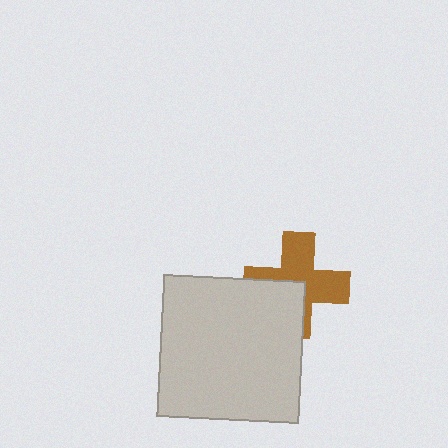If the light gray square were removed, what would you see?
You would see the complete brown cross.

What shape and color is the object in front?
The object in front is a light gray square.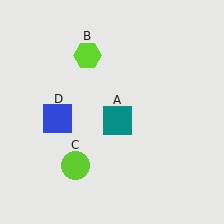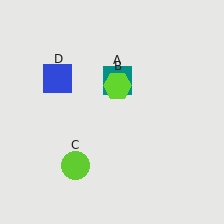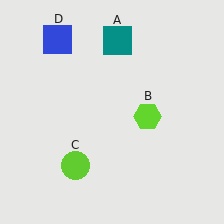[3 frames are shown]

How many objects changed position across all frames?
3 objects changed position: teal square (object A), lime hexagon (object B), blue square (object D).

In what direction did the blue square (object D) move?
The blue square (object D) moved up.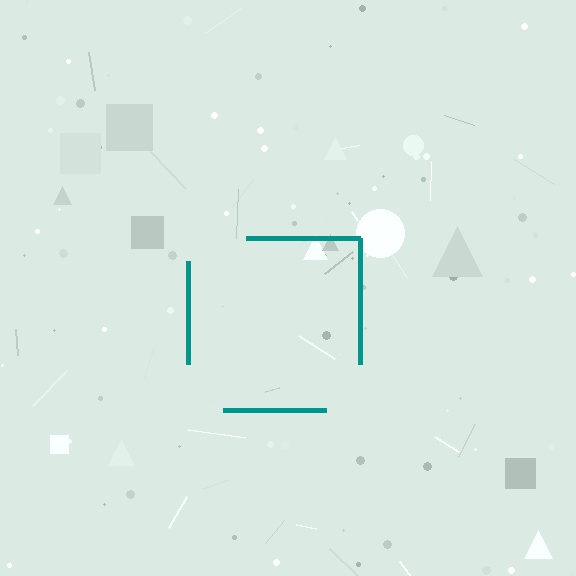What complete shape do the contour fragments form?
The contour fragments form a square.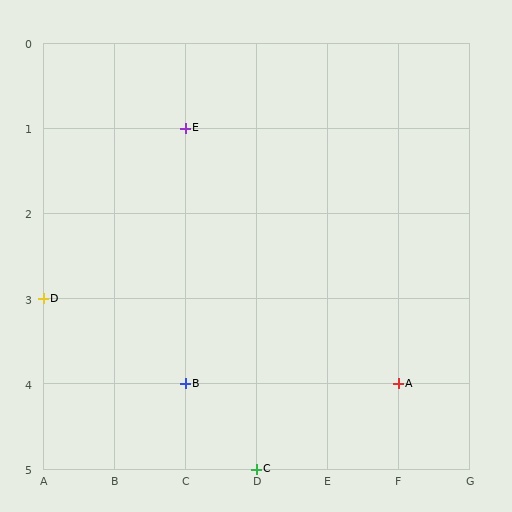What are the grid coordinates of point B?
Point B is at grid coordinates (C, 4).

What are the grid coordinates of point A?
Point A is at grid coordinates (F, 4).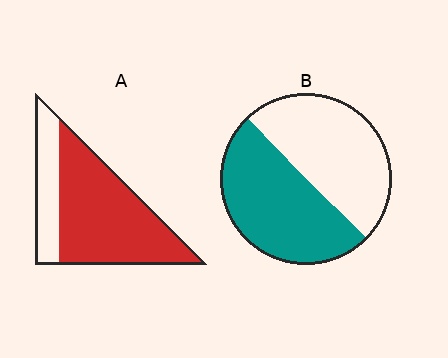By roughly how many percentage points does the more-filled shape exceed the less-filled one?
By roughly 25 percentage points (A over B).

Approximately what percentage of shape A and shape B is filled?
A is approximately 75% and B is approximately 50%.